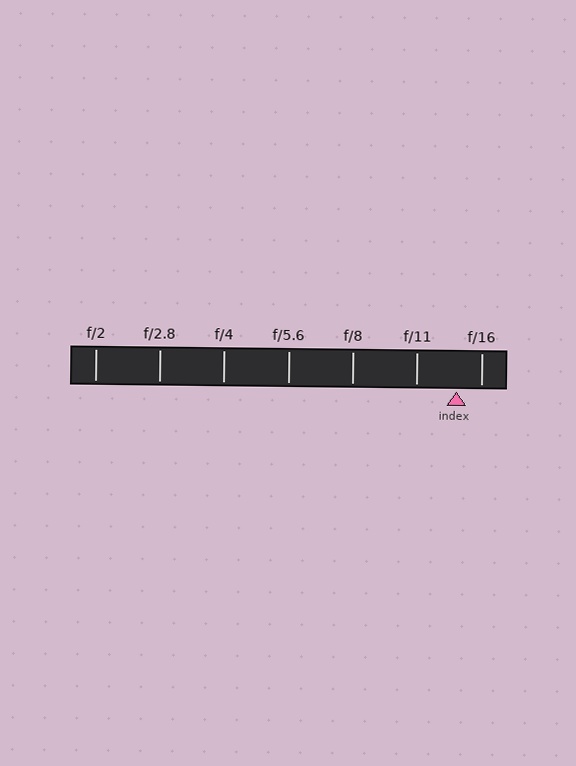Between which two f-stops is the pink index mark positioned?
The index mark is between f/11 and f/16.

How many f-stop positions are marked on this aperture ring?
There are 7 f-stop positions marked.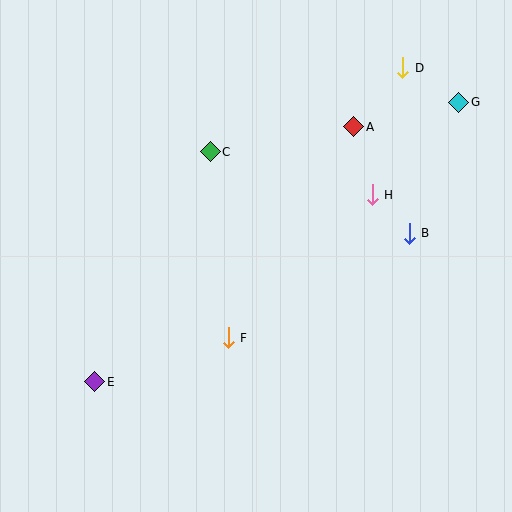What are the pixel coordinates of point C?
Point C is at (210, 152).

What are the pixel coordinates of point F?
Point F is at (228, 338).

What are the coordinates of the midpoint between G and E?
The midpoint between G and E is at (277, 242).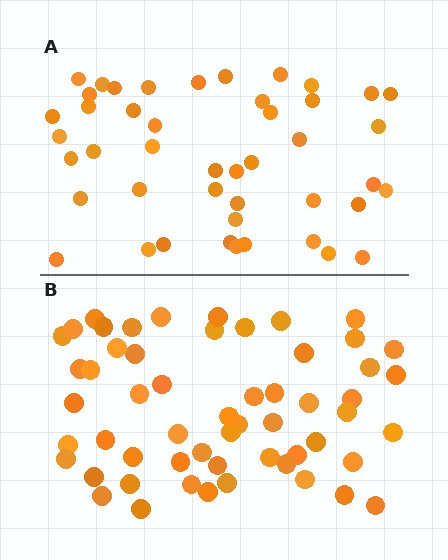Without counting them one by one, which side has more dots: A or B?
Region B (the bottom region) has more dots.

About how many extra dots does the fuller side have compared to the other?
Region B has roughly 12 or so more dots than region A.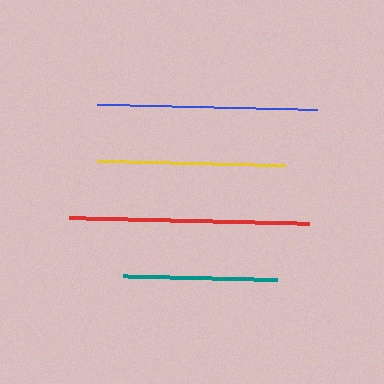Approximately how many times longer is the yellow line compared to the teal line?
The yellow line is approximately 1.2 times the length of the teal line.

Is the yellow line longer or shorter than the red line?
The red line is longer than the yellow line.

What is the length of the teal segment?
The teal segment is approximately 154 pixels long.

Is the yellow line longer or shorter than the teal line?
The yellow line is longer than the teal line.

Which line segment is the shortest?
The teal line is the shortest at approximately 154 pixels.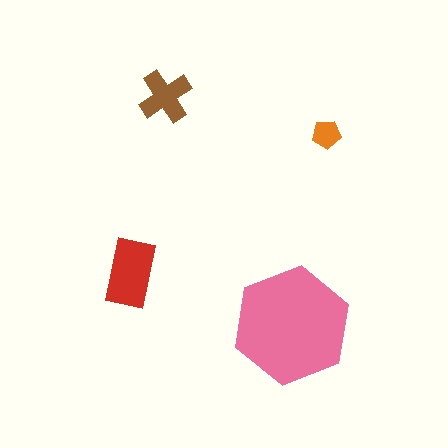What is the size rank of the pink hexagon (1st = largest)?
1st.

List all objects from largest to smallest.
The pink hexagon, the red rectangle, the brown cross, the orange pentagon.